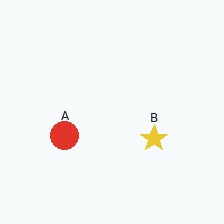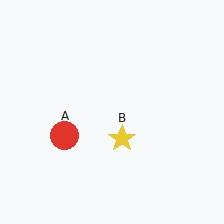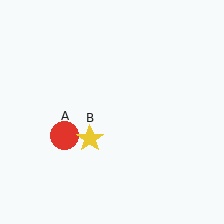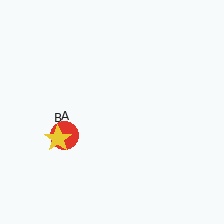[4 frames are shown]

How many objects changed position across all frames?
1 object changed position: yellow star (object B).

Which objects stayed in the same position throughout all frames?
Red circle (object A) remained stationary.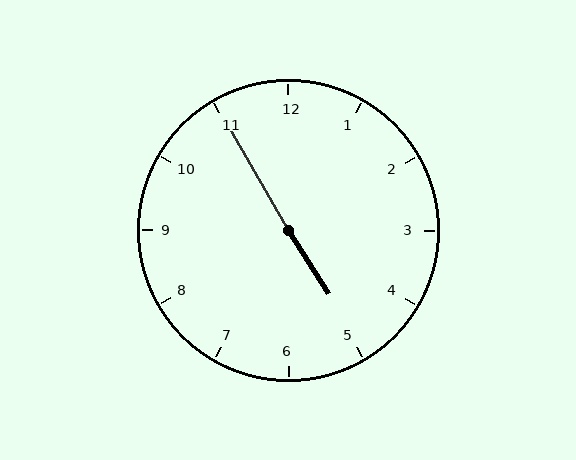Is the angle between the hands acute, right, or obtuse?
It is obtuse.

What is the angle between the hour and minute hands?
Approximately 178 degrees.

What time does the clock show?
4:55.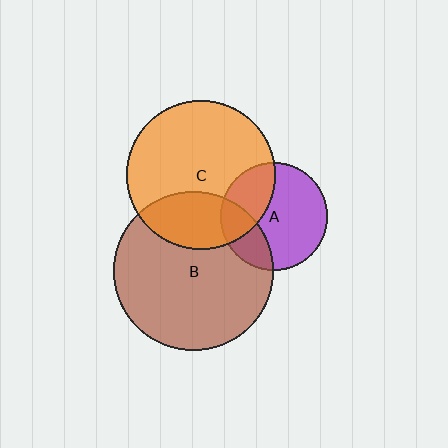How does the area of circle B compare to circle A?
Approximately 2.2 times.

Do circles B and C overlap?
Yes.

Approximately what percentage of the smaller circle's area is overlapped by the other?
Approximately 30%.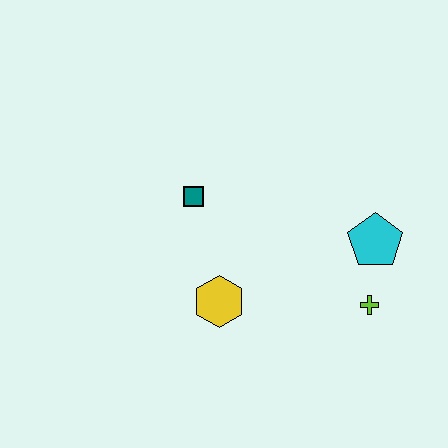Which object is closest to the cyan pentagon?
The lime cross is closest to the cyan pentagon.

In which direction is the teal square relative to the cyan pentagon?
The teal square is to the left of the cyan pentagon.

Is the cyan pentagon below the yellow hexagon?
No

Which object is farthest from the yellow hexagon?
The cyan pentagon is farthest from the yellow hexagon.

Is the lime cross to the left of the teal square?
No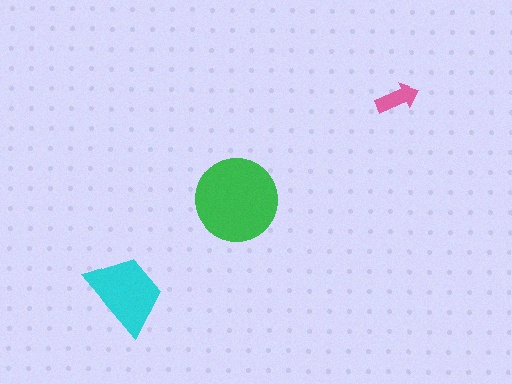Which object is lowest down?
The cyan trapezoid is bottommost.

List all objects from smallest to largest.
The pink arrow, the cyan trapezoid, the green circle.